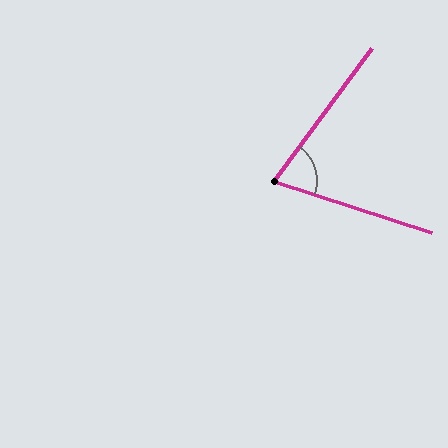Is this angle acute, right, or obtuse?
It is acute.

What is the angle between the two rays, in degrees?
Approximately 72 degrees.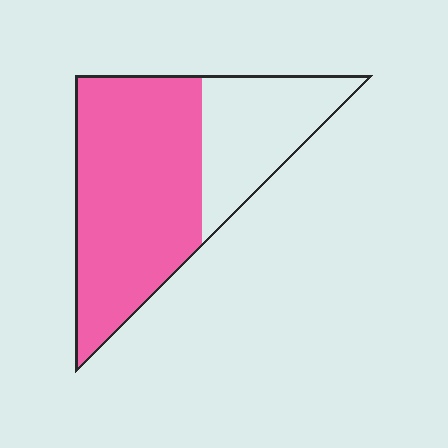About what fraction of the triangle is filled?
About two thirds (2/3).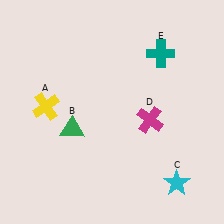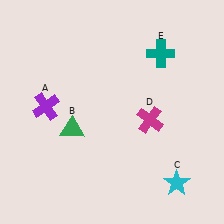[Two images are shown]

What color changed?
The cross (A) changed from yellow in Image 1 to purple in Image 2.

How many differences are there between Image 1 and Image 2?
There is 1 difference between the two images.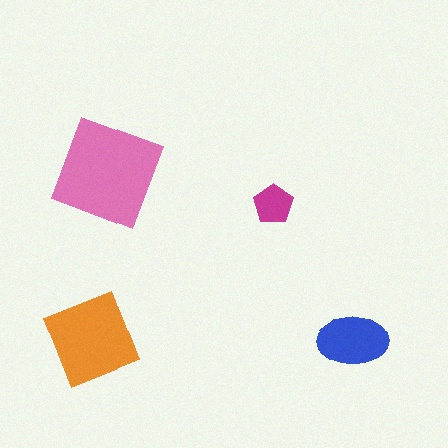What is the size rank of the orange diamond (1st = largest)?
2nd.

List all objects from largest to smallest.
The pink square, the orange diamond, the blue ellipse, the magenta pentagon.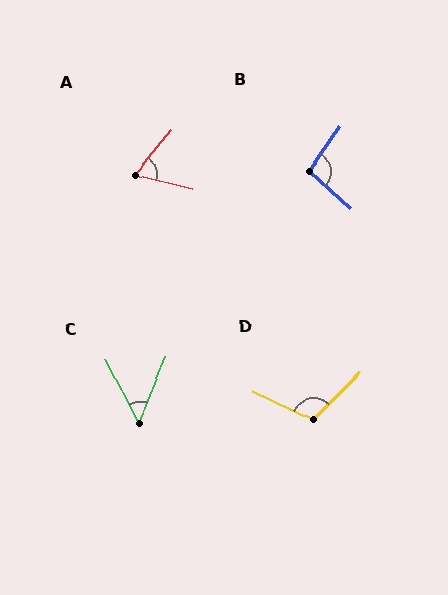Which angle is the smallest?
C, at approximately 50 degrees.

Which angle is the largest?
D, at approximately 110 degrees.